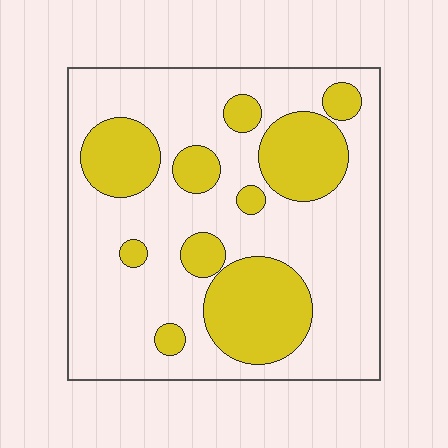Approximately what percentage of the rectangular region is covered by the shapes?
Approximately 30%.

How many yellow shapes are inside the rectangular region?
10.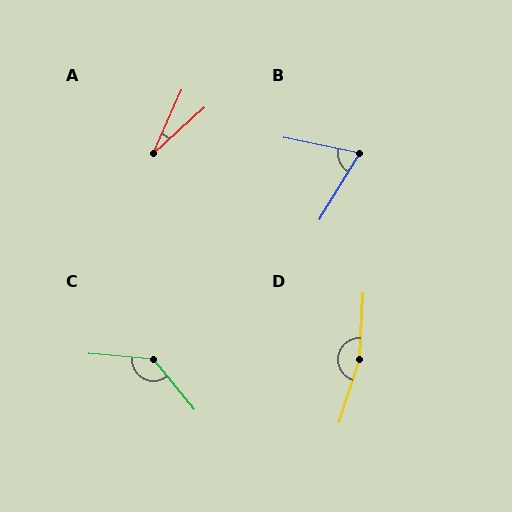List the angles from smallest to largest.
A (23°), B (70°), C (134°), D (165°).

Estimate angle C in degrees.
Approximately 134 degrees.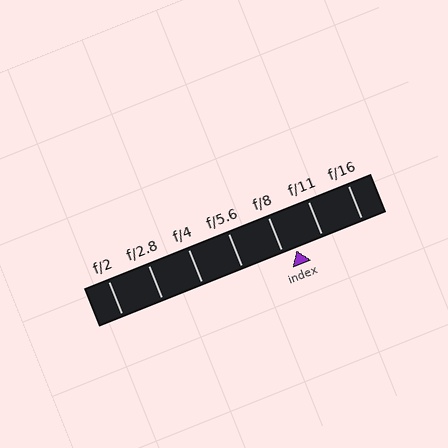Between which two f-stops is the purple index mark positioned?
The index mark is between f/8 and f/11.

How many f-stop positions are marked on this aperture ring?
There are 7 f-stop positions marked.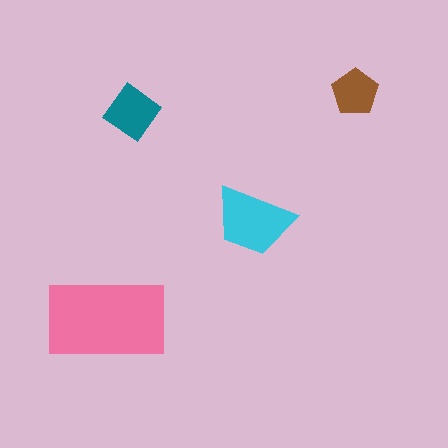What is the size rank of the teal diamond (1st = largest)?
3rd.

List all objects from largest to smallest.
The pink rectangle, the cyan trapezoid, the teal diamond, the brown pentagon.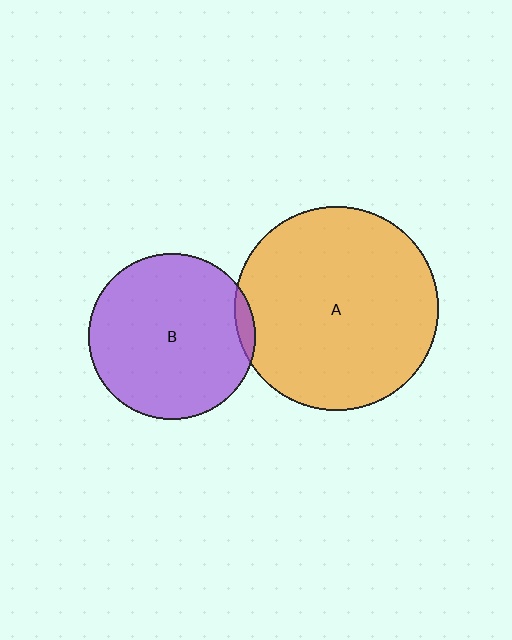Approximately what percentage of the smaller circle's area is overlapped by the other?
Approximately 5%.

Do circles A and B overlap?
Yes.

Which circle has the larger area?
Circle A (orange).